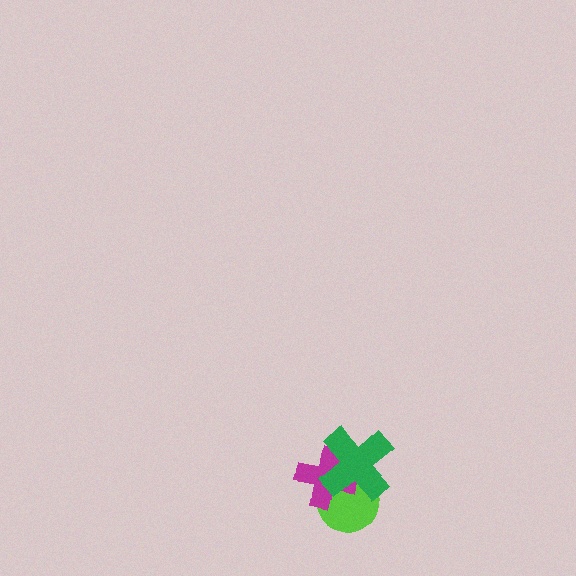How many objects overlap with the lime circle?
2 objects overlap with the lime circle.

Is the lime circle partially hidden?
Yes, it is partially covered by another shape.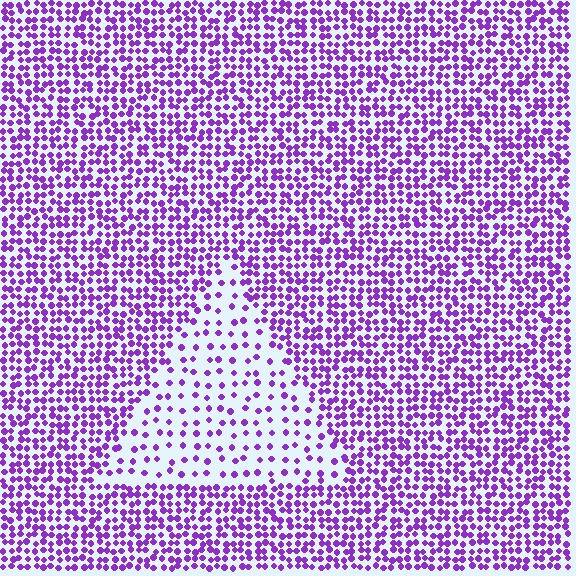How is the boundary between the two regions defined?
The boundary is defined by a change in element density (approximately 2.5x ratio). All elements are the same color, size, and shape.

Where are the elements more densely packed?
The elements are more densely packed outside the triangle boundary.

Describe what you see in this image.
The image contains small purple elements arranged at two different densities. A triangle-shaped region is visible where the elements are less densely packed than the surrounding area.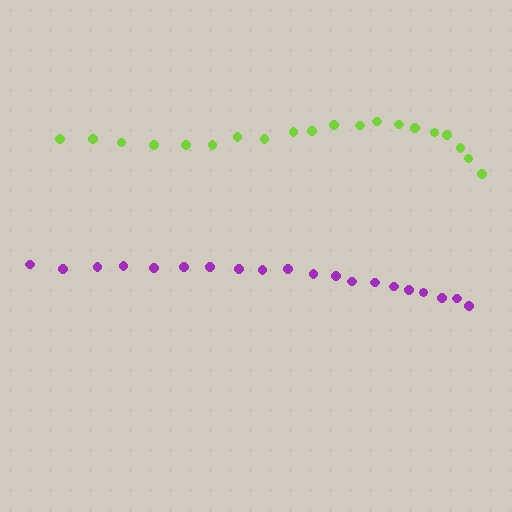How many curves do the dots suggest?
There are 2 distinct paths.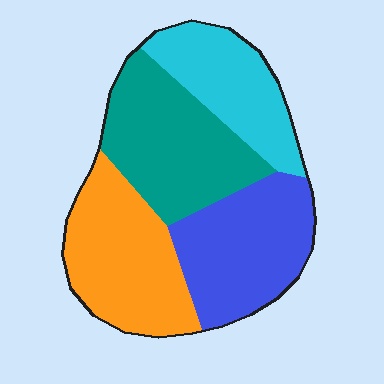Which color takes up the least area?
Cyan, at roughly 20%.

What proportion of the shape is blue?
Blue covers around 25% of the shape.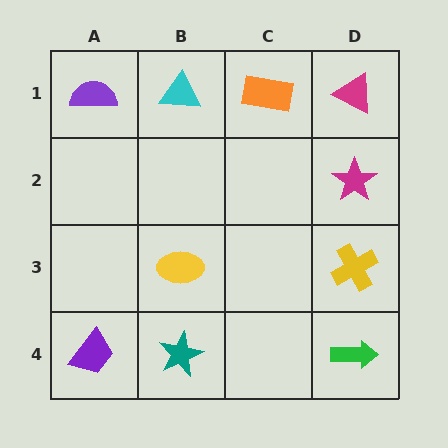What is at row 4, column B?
A teal star.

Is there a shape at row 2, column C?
No, that cell is empty.